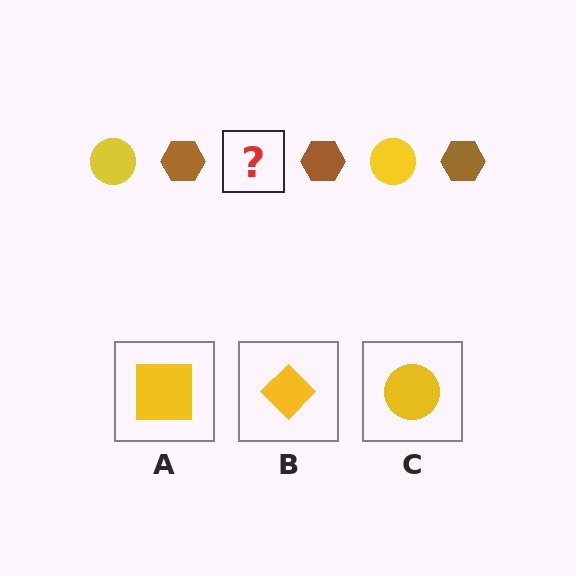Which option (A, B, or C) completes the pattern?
C.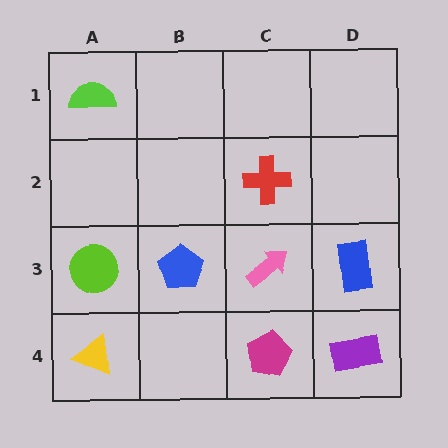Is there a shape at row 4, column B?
No, that cell is empty.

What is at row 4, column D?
A purple rectangle.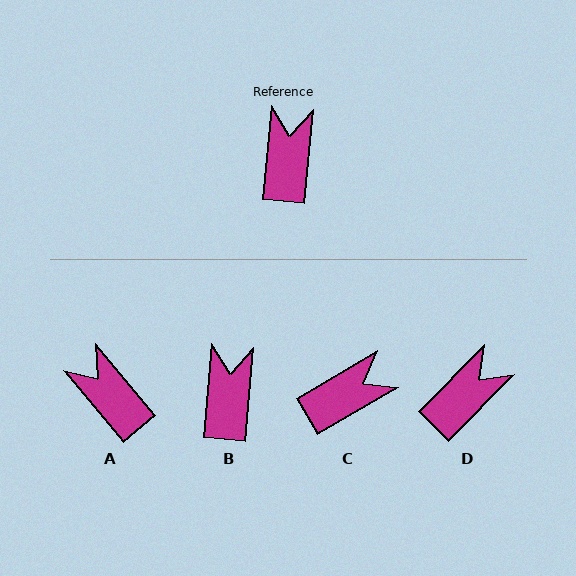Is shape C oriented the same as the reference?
No, it is off by about 55 degrees.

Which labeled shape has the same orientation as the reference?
B.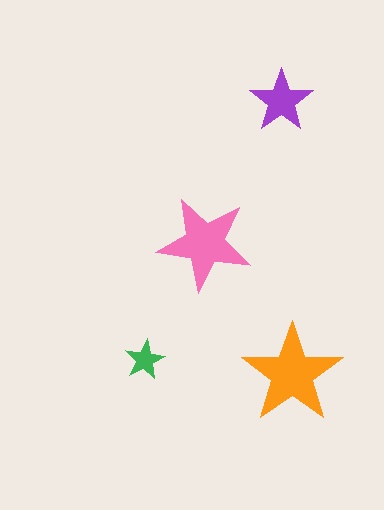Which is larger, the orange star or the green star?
The orange one.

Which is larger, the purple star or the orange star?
The orange one.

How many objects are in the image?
There are 4 objects in the image.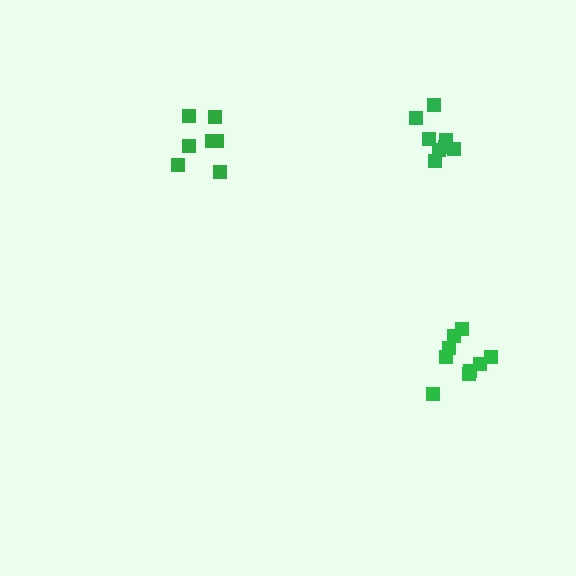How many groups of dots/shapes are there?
There are 3 groups.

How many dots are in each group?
Group 1: 9 dots, Group 2: 7 dots, Group 3: 8 dots (24 total).